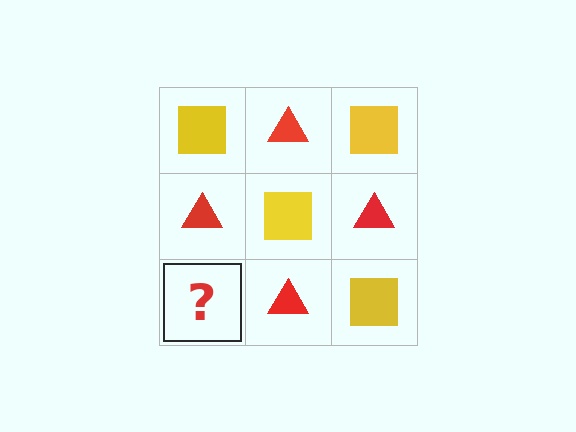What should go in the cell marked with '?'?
The missing cell should contain a yellow square.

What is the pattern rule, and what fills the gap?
The rule is that it alternates yellow square and red triangle in a checkerboard pattern. The gap should be filled with a yellow square.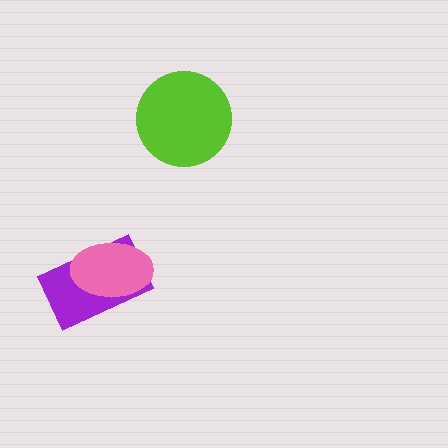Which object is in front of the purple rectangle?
The pink ellipse is in front of the purple rectangle.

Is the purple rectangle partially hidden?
Yes, it is partially covered by another shape.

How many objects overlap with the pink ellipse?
1 object overlaps with the pink ellipse.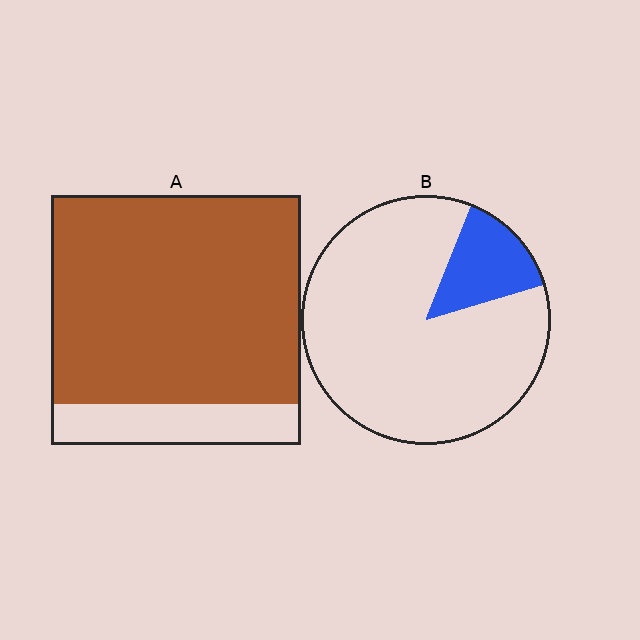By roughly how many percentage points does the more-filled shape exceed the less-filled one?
By roughly 70 percentage points (A over B).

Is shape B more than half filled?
No.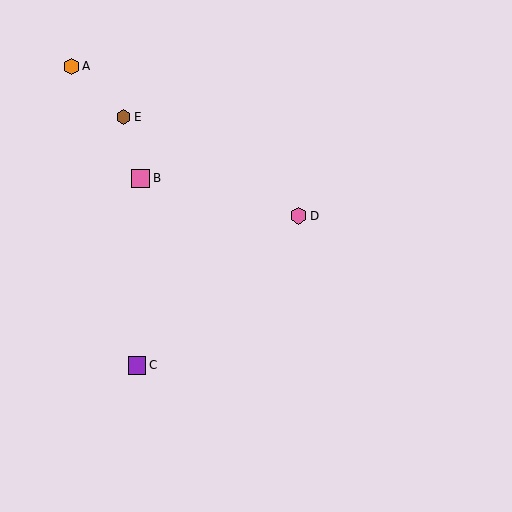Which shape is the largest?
The pink square (labeled B) is the largest.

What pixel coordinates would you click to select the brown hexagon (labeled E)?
Click at (123, 117) to select the brown hexagon E.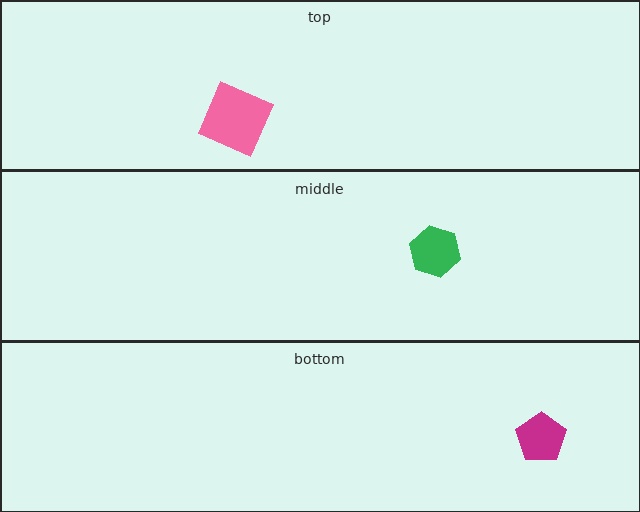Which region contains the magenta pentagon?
The bottom region.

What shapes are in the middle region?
The green hexagon.